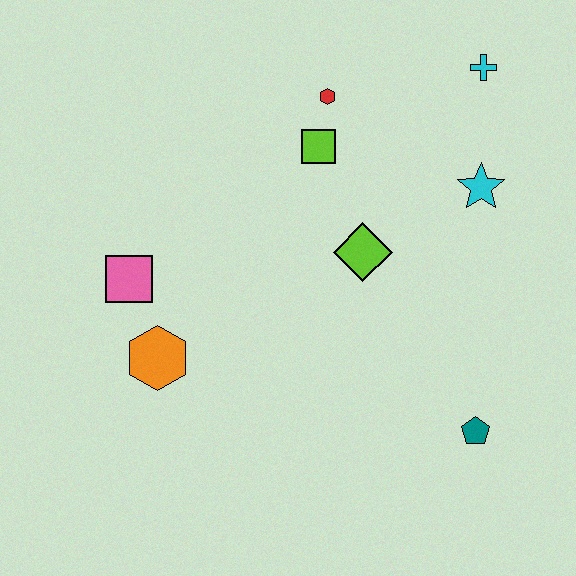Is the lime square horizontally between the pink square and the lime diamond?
Yes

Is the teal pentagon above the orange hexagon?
No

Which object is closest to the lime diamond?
The lime square is closest to the lime diamond.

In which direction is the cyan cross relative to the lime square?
The cyan cross is to the right of the lime square.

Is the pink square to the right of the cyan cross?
No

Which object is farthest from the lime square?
The teal pentagon is farthest from the lime square.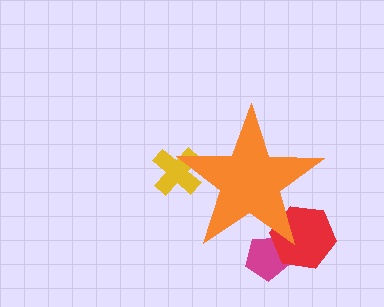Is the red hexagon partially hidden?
Yes, the red hexagon is partially hidden behind the orange star.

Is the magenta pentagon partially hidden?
Yes, the magenta pentagon is partially hidden behind the orange star.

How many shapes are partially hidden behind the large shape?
3 shapes are partially hidden.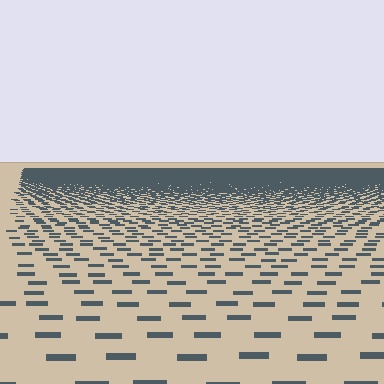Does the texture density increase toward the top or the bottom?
Density increases toward the top.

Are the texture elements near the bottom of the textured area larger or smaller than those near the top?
Larger. Near the bottom, elements are closer to the viewer and appear at a bigger on-screen size.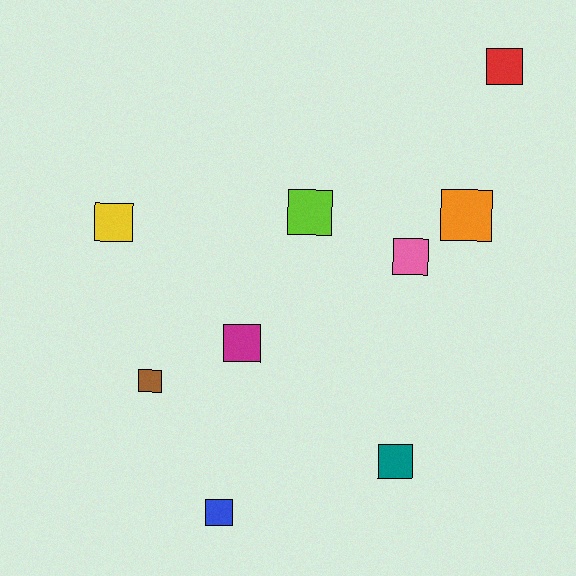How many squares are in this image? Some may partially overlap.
There are 9 squares.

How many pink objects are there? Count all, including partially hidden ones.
There is 1 pink object.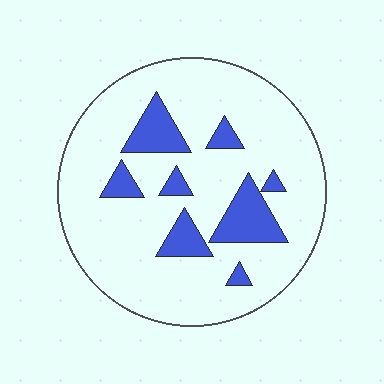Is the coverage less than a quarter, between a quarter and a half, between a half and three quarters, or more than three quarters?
Less than a quarter.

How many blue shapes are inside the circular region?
8.